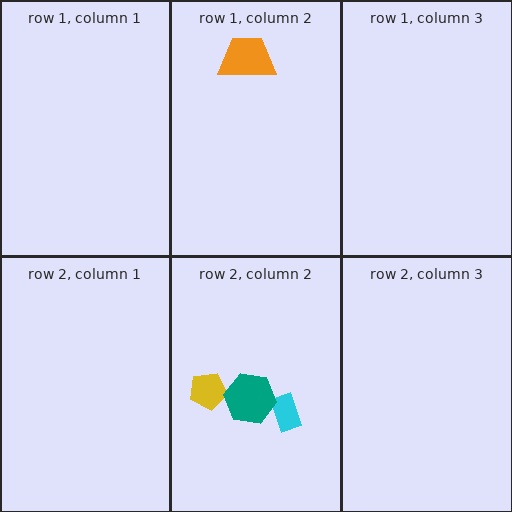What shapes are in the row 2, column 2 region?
The cyan rectangle, the yellow pentagon, the teal hexagon.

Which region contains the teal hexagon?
The row 2, column 2 region.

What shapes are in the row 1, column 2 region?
The orange trapezoid.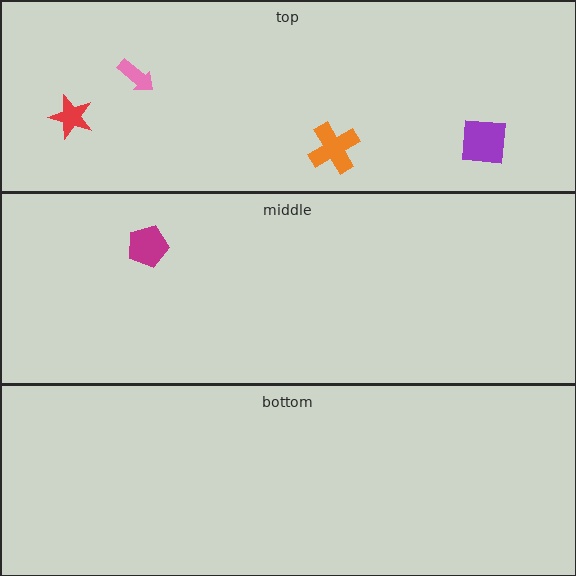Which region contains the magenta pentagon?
The middle region.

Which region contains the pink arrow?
The top region.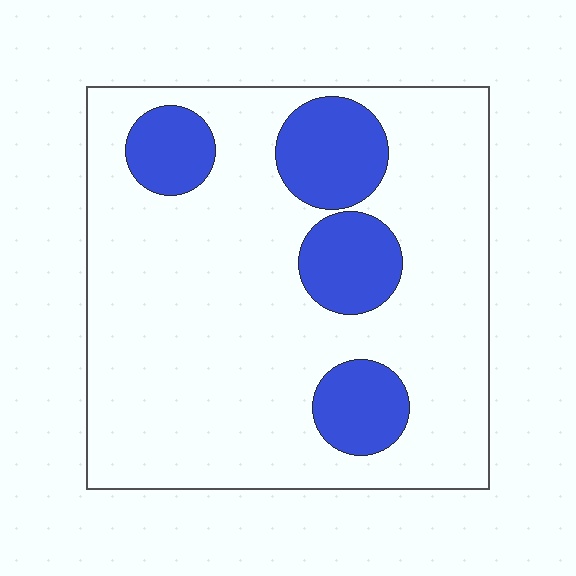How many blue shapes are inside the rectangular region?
4.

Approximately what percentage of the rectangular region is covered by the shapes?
Approximately 20%.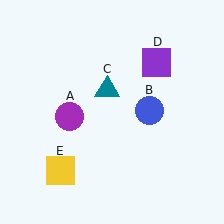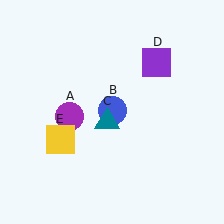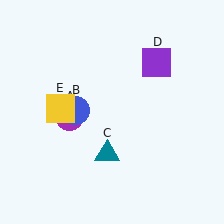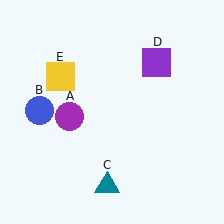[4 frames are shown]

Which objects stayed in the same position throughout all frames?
Purple circle (object A) and purple square (object D) remained stationary.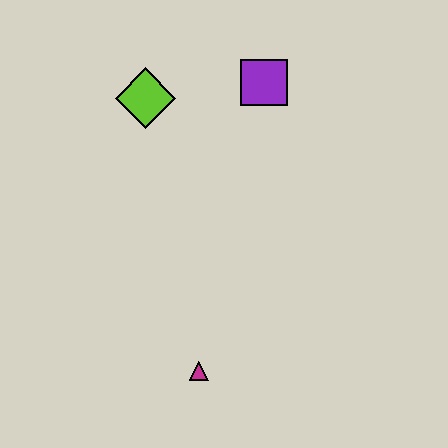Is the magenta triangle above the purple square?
No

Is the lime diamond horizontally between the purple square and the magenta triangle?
No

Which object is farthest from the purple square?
The magenta triangle is farthest from the purple square.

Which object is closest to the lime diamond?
The purple square is closest to the lime diamond.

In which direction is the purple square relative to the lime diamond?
The purple square is to the right of the lime diamond.